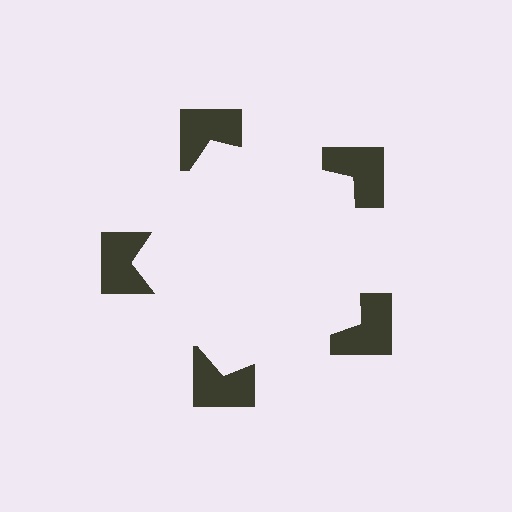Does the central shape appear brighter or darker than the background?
It typically appears slightly brighter than the background, even though no actual brightness change is drawn.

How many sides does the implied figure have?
5 sides.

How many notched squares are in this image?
There are 5 — one at each vertex of the illusory pentagon.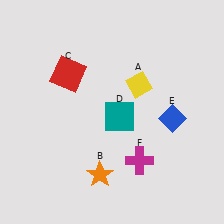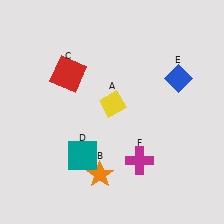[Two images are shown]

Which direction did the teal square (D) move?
The teal square (D) moved down.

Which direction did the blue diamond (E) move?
The blue diamond (E) moved up.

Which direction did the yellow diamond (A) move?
The yellow diamond (A) moved left.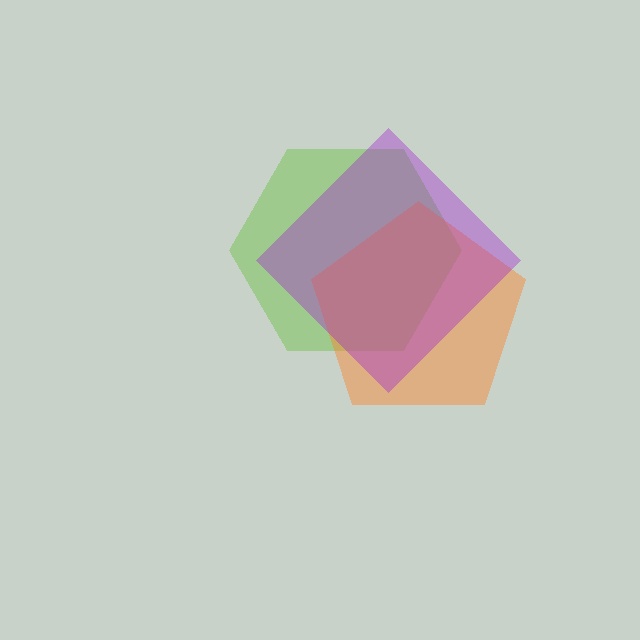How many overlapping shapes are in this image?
There are 3 overlapping shapes in the image.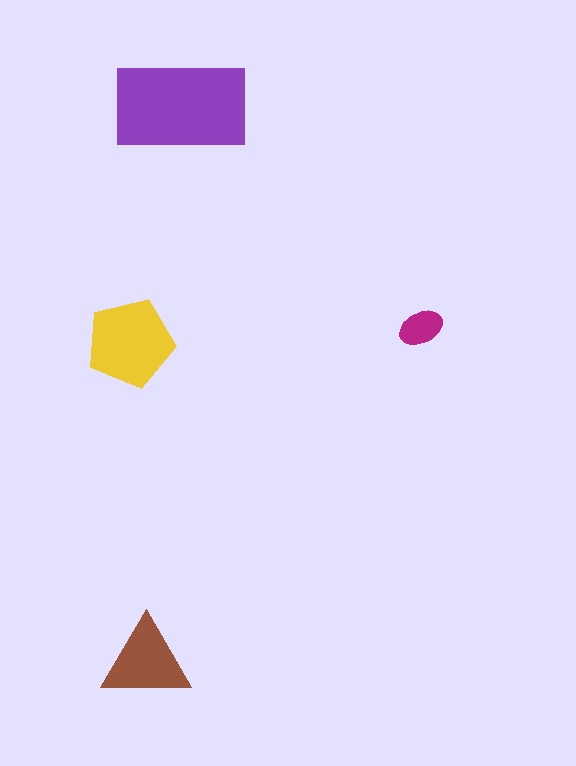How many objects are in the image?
There are 4 objects in the image.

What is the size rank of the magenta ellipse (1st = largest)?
4th.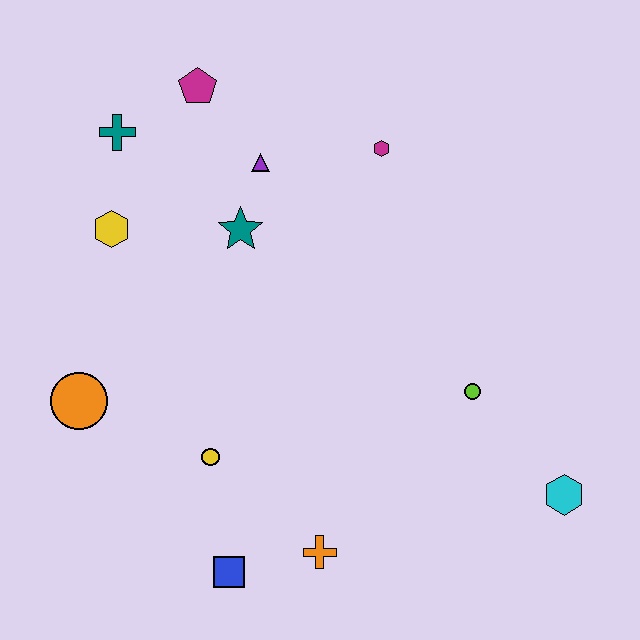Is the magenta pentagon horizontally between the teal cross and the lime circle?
Yes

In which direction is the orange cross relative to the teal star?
The orange cross is below the teal star.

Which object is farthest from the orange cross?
The magenta pentagon is farthest from the orange cross.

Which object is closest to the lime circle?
The cyan hexagon is closest to the lime circle.